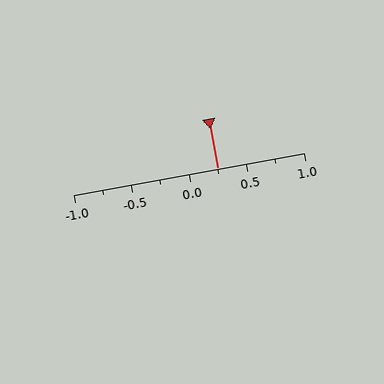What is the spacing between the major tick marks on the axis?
The major ticks are spaced 0.5 apart.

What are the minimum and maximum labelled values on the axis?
The axis runs from -1.0 to 1.0.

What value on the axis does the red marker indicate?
The marker indicates approximately 0.25.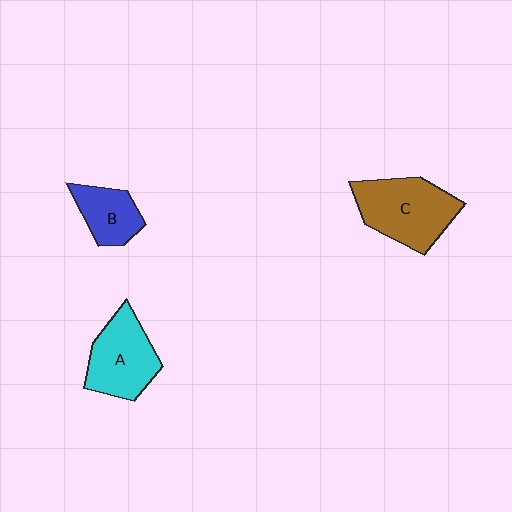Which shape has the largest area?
Shape C (brown).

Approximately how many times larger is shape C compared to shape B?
Approximately 1.8 times.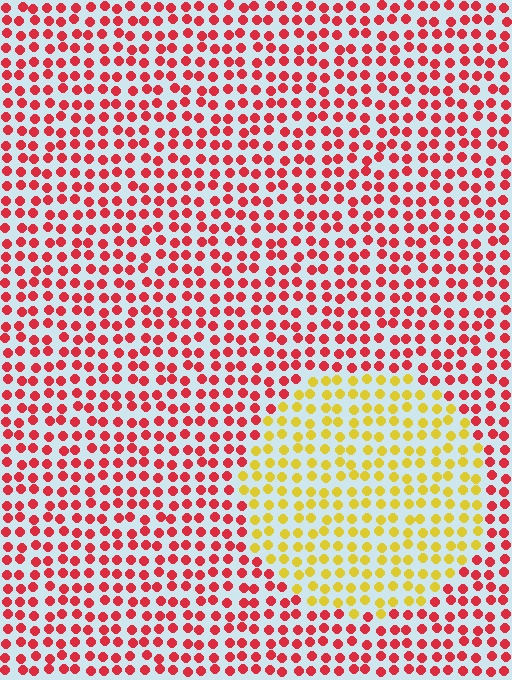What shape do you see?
I see a circle.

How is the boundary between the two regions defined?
The boundary is defined purely by a slight shift in hue (about 60 degrees). Spacing, size, and orientation are identical on both sides.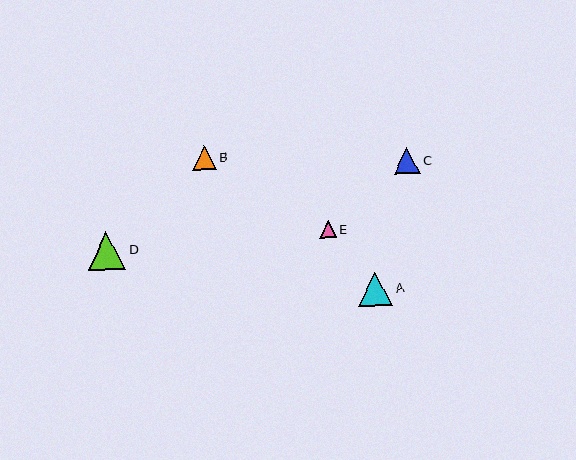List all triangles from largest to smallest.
From largest to smallest: D, A, C, B, E.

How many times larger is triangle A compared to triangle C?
Triangle A is approximately 1.3 times the size of triangle C.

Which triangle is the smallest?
Triangle E is the smallest with a size of approximately 17 pixels.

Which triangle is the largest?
Triangle D is the largest with a size of approximately 38 pixels.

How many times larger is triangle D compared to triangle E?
Triangle D is approximately 2.3 times the size of triangle E.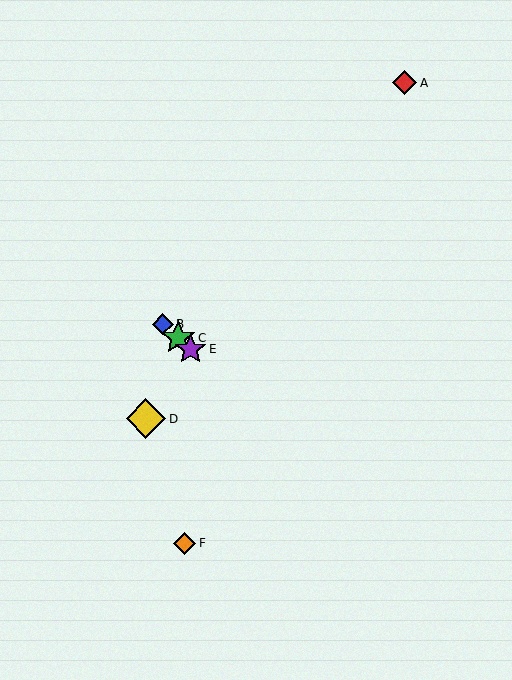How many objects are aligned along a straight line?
3 objects (B, C, E) are aligned along a straight line.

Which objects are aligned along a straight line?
Objects B, C, E are aligned along a straight line.